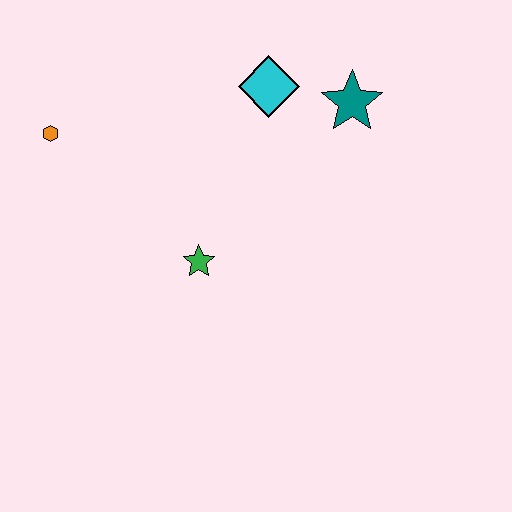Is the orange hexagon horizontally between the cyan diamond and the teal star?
No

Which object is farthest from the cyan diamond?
The orange hexagon is farthest from the cyan diamond.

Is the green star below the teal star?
Yes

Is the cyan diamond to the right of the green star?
Yes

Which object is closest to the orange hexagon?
The green star is closest to the orange hexagon.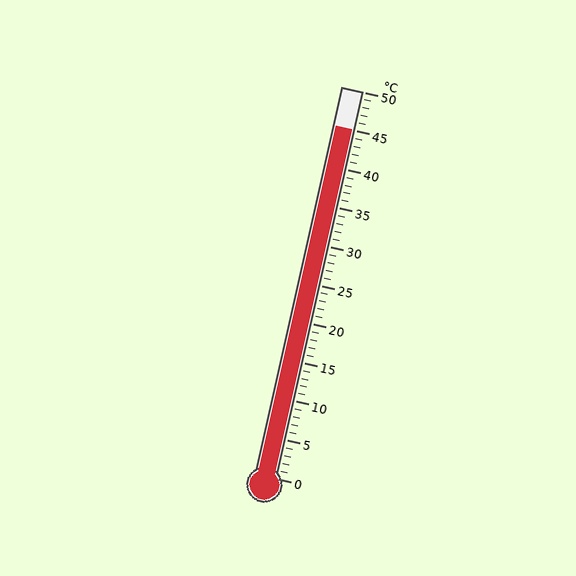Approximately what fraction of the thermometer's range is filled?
The thermometer is filled to approximately 90% of its range.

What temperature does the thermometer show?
The thermometer shows approximately 45°C.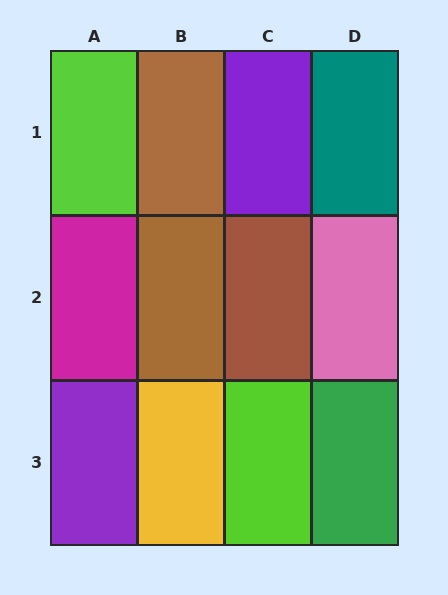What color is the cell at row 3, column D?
Green.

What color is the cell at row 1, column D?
Teal.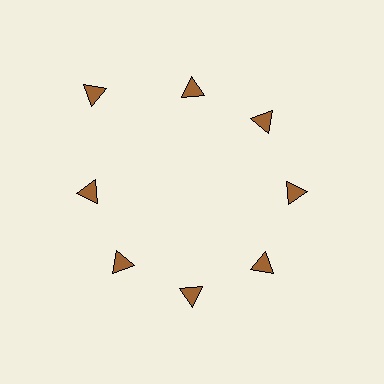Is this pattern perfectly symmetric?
No. The 8 brown triangles are arranged in a ring, but one element near the 10 o'clock position is pushed outward from the center, breaking the 8-fold rotational symmetry.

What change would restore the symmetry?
The symmetry would be restored by moving it inward, back onto the ring so that all 8 triangles sit at equal angles and equal distance from the center.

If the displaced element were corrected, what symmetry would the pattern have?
It would have 8-fold rotational symmetry — the pattern would map onto itself every 45 degrees.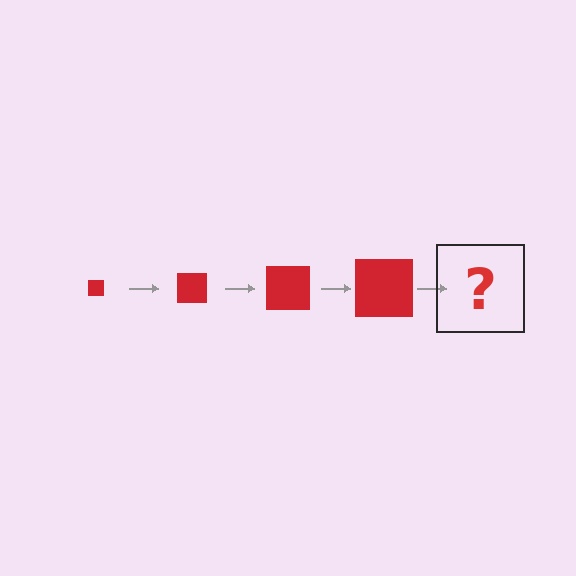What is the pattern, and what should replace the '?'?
The pattern is that the square gets progressively larger each step. The '?' should be a red square, larger than the previous one.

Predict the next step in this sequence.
The next step is a red square, larger than the previous one.